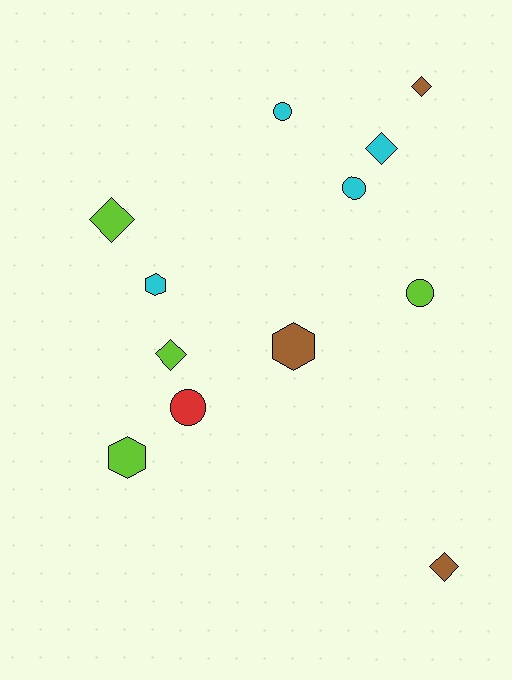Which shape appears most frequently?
Diamond, with 5 objects.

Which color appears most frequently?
Cyan, with 4 objects.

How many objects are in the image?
There are 12 objects.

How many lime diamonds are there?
There are 2 lime diamonds.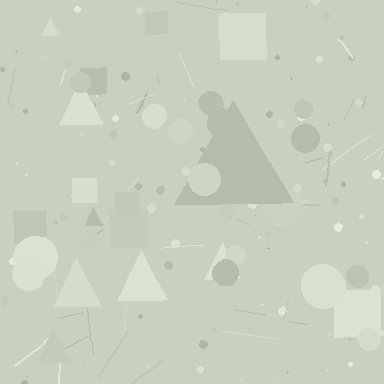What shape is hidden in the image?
A triangle is hidden in the image.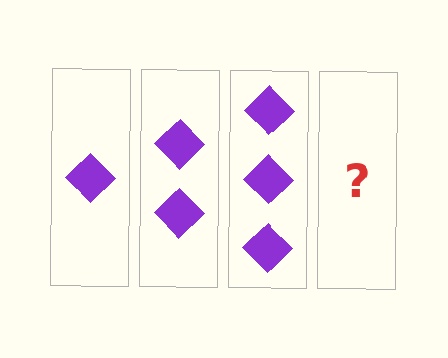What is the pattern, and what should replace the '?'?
The pattern is that each step adds one more diamond. The '?' should be 4 diamonds.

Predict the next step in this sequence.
The next step is 4 diamonds.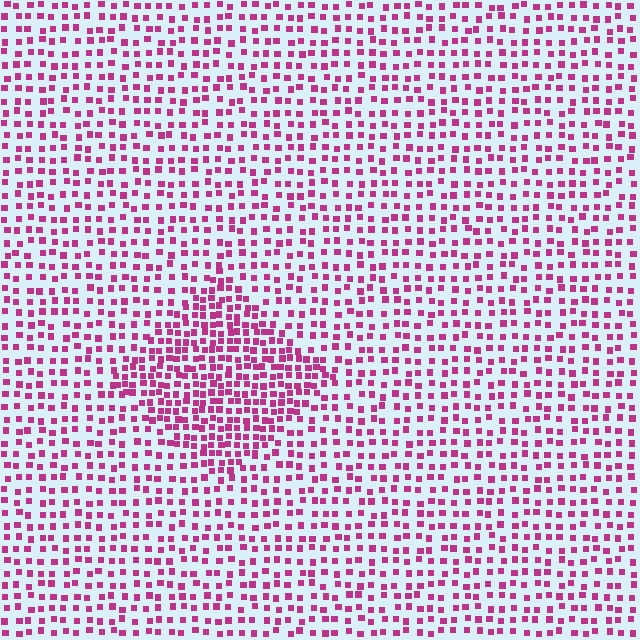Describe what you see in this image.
The image contains small magenta elements arranged at two different densities. A diamond-shaped region is visible where the elements are more densely packed than the surrounding area.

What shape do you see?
I see a diamond.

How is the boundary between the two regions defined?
The boundary is defined by a change in element density (approximately 1.9x ratio). All elements are the same color, size, and shape.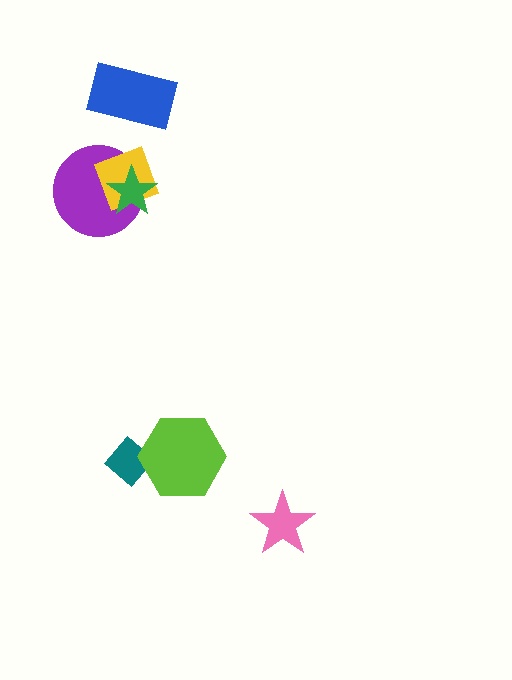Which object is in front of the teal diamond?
The lime hexagon is in front of the teal diamond.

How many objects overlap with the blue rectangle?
0 objects overlap with the blue rectangle.